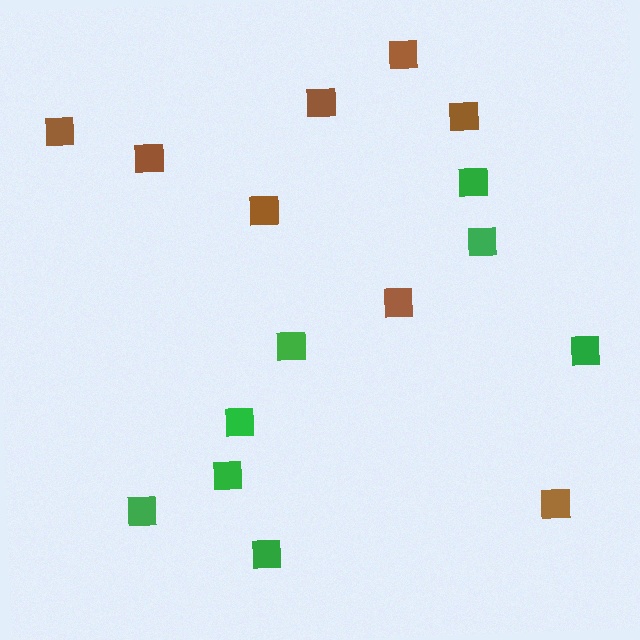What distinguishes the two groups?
There are 2 groups: one group of brown squares (8) and one group of green squares (8).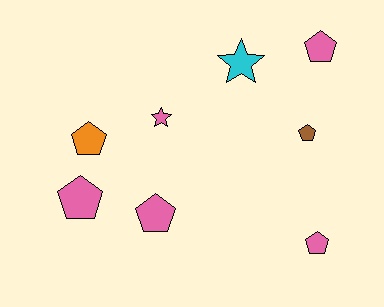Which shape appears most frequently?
Pentagon, with 6 objects.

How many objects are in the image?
There are 8 objects.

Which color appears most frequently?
Pink, with 5 objects.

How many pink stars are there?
There is 1 pink star.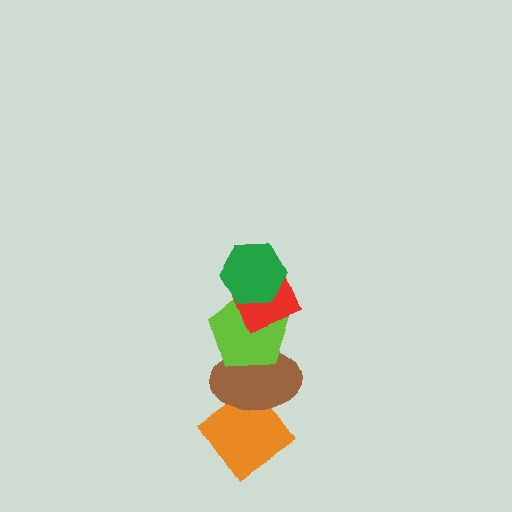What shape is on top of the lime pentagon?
The red diamond is on top of the lime pentagon.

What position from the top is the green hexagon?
The green hexagon is 1st from the top.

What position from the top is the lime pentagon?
The lime pentagon is 3rd from the top.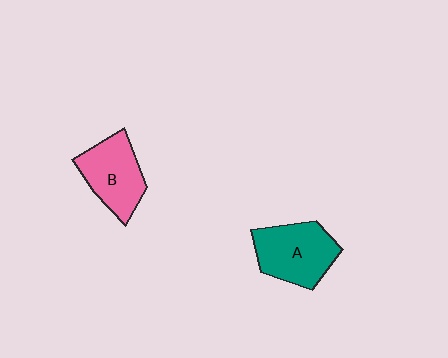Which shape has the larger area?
Shape A (teal).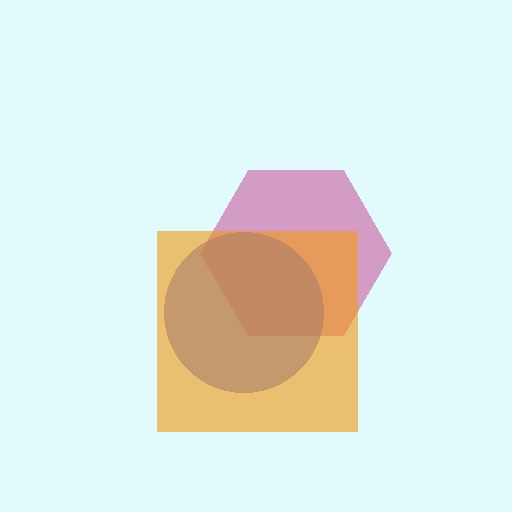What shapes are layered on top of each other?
The layered shapes are: a magenta hexagon, a blue circle, an orange square.